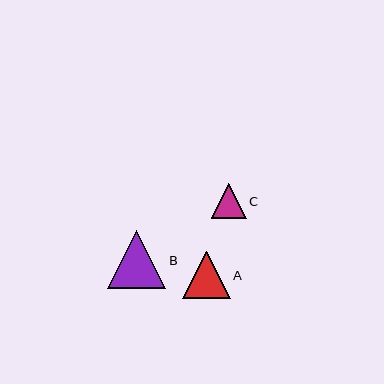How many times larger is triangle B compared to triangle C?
Triangle B is approximately 1.7 times the size of triangle C.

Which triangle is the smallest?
Triangle C is the smallest with a size of approximately 35 pixels.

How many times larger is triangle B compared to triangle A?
Triangle B is approximately 1.2 times the size of triangle A.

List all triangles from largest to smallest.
From largest to smallest: B, A, C.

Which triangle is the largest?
Triangle B is the largest with a size of approximately 58 pixels.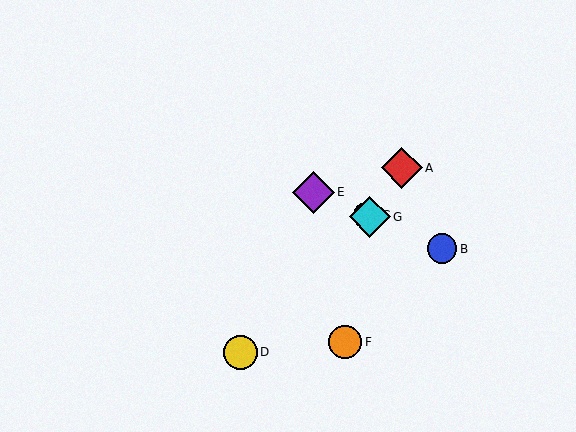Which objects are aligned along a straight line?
Objects B, C, E, G are aligned along a straight line.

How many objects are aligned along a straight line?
4 objects (B, C, E, G) are aligned along a straight line.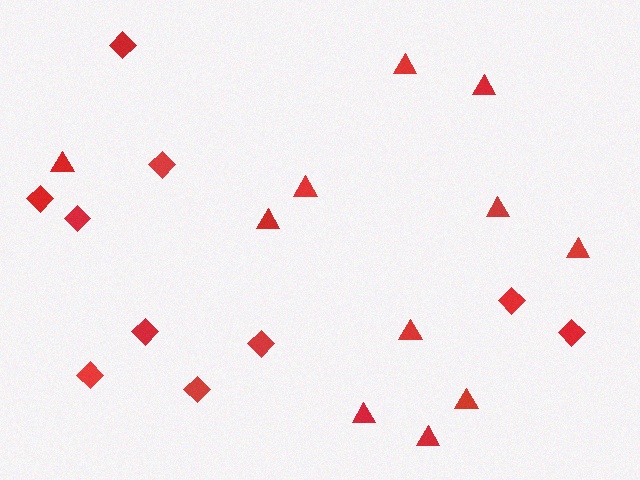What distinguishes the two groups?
There are 2 groups: one group of diamonds (10) and one group of triangles (11).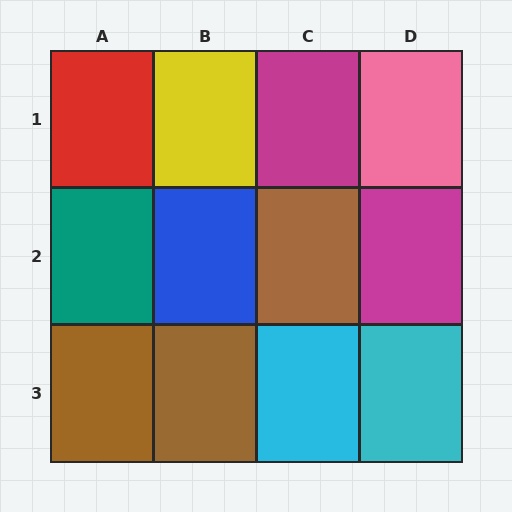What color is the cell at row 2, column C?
Brown.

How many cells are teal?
1 cell is teal.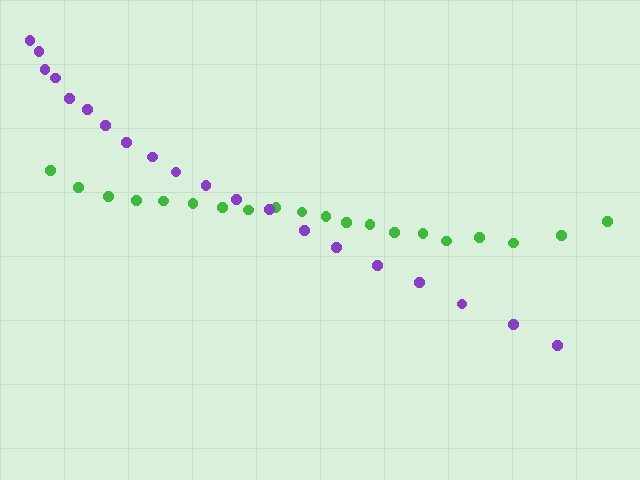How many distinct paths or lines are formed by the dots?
There are 2 distinct paths.